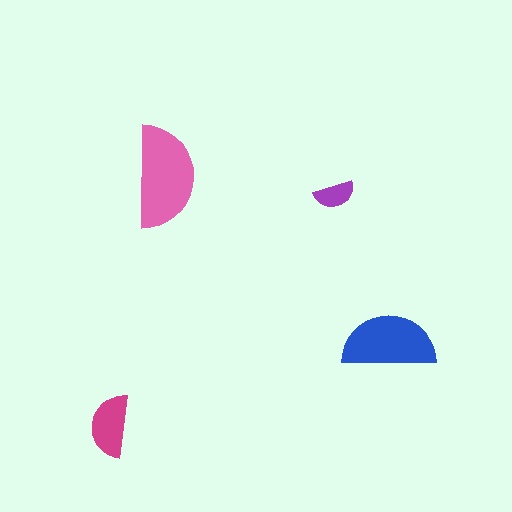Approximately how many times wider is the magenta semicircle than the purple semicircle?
About 1.5 times wider.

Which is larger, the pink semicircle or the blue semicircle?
The pink one.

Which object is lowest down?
The magenta semicircle is bottommost.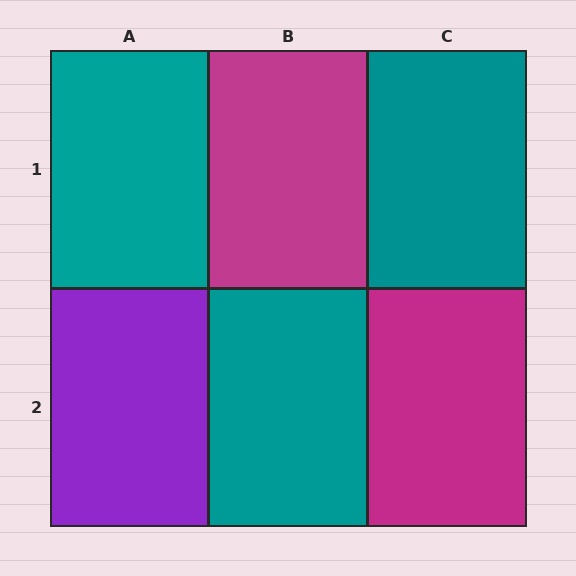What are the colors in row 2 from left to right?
Purple, teal, magenta.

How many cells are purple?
1 cell is purple.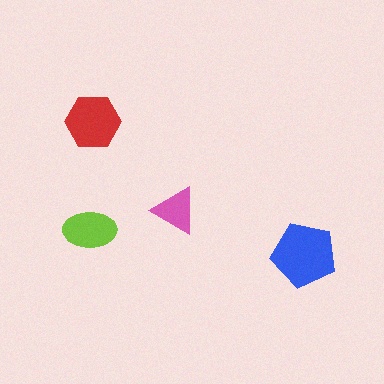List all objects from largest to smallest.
The blue pentagon, the red hexagon, the lime ellipse, the pink triangle.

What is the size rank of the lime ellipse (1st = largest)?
3rd.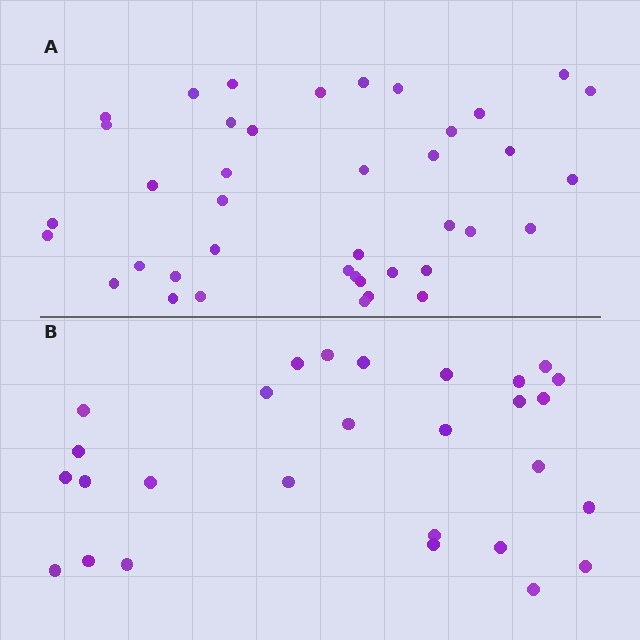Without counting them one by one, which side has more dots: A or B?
Region A (the top region) has more dots.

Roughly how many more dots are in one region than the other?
Region A has roughly 12 or so more dots than region B.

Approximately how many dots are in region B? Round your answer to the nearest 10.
About 30 dots. (The exact count is 28, which rounds to 30.)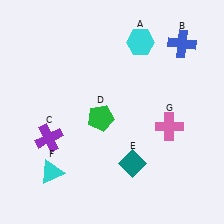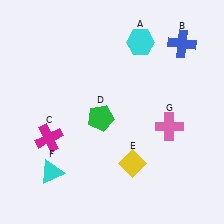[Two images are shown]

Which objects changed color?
C changed from purple to magenta. E changed from teal to yellow.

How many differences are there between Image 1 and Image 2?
There are 2 differences between the two images.